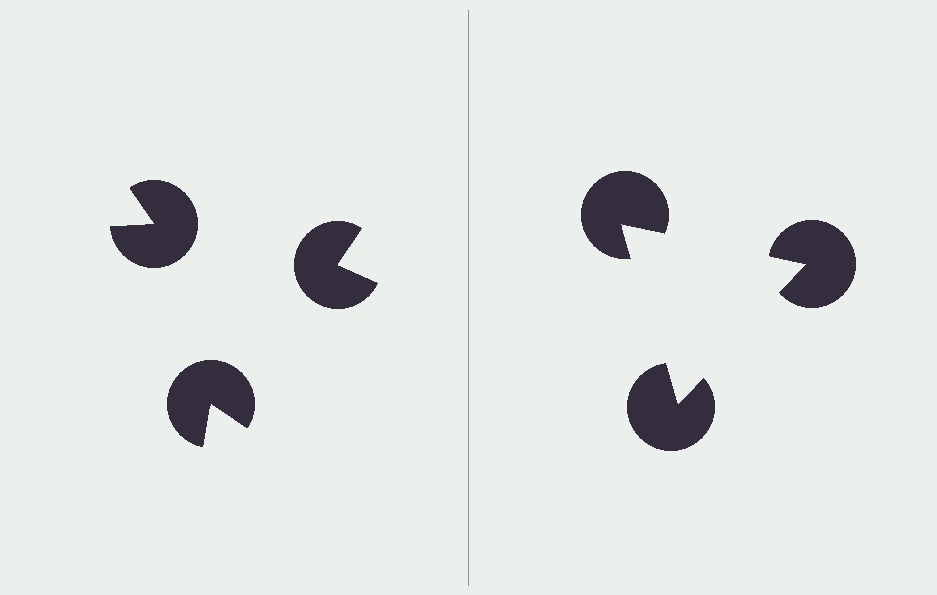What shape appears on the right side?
An illusory triangle.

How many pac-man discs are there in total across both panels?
6 — 3 on each side.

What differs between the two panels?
The pac-man discs are positioned identically on both sides; only the wedge orientations differ. On the right they align to a triangle; on the left they are misaligned.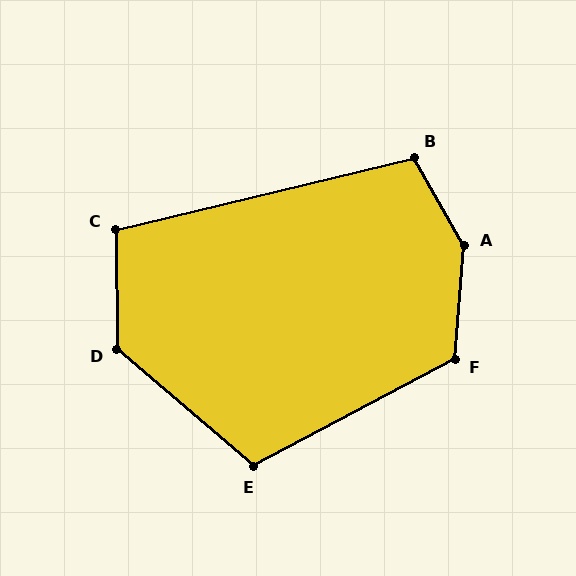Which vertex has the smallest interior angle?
C, at approximately 103 degrees.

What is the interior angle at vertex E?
Approximately 111 degrees (obtuse).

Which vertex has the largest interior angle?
A, at approximately 146 degrees.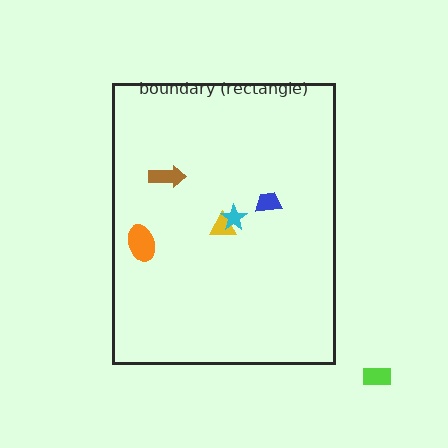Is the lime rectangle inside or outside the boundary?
Outside.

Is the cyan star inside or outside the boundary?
Inside.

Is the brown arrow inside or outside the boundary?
Inside.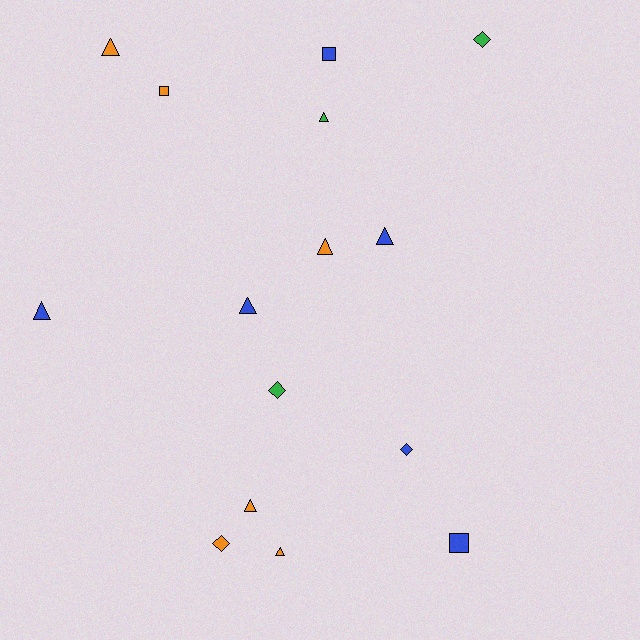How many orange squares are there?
There is 1 orange square.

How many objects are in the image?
There are 15 objects.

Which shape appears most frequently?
Triangle, with 8 objects.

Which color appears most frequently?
Blue, with 6 objects.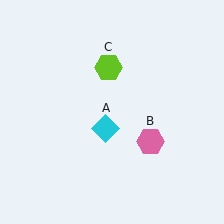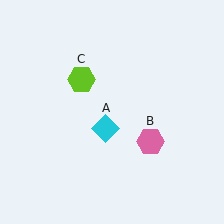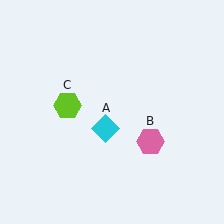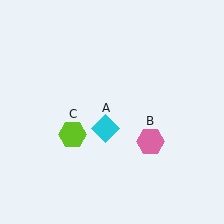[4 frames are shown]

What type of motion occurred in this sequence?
The lime hexagon (object C) rotated counterclockwise around the center of the scene.